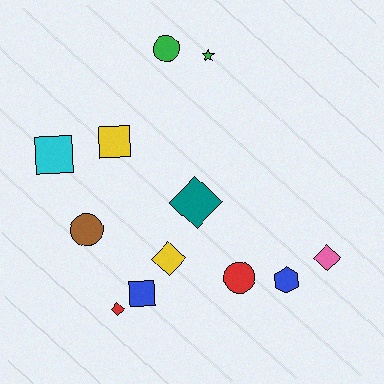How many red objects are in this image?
There are 2 red objects.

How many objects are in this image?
There are 12 objects.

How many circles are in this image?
There are 3 circles.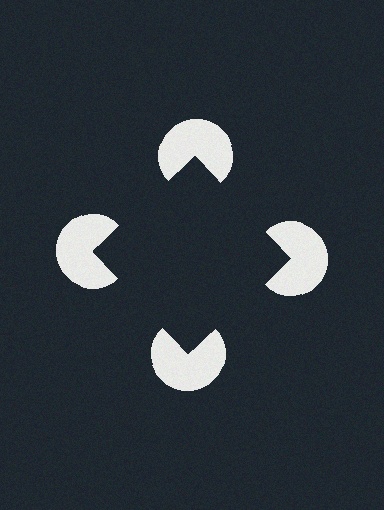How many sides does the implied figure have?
4 sides.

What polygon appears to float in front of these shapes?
An illusory square — its edges are inferred from the aligned wedge cuts in the pac-man discs, not physically drawn.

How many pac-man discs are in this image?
There are 4 — one at each vertex of the illusory square.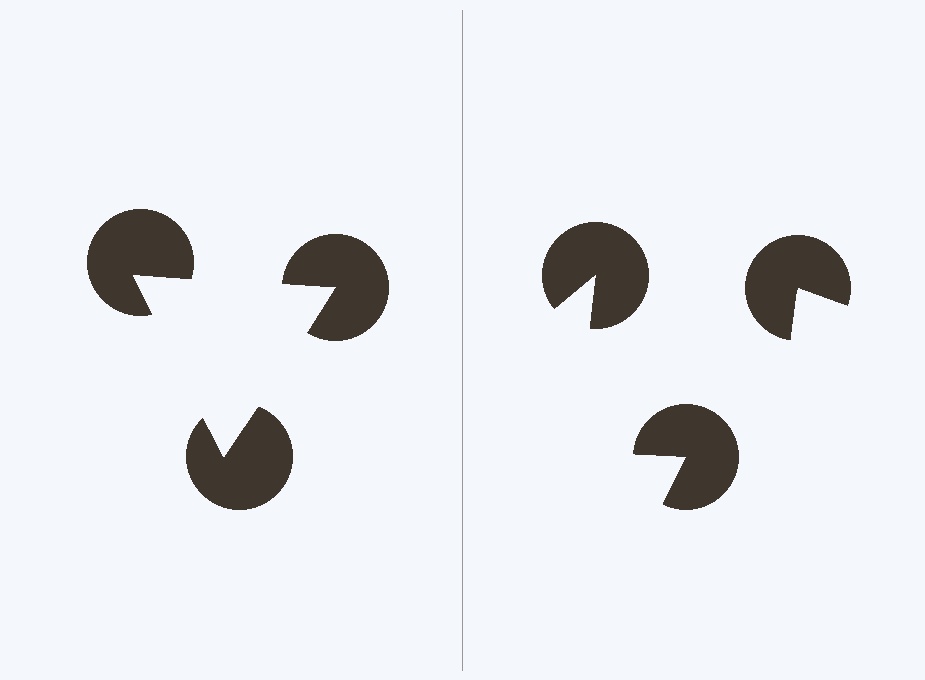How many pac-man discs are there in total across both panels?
6 — 3 on each side.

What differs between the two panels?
The pac-man discs are positioned identically on both sides; only the wedge orientations differ. On the left they align to a triangle; on the right they are misaligned.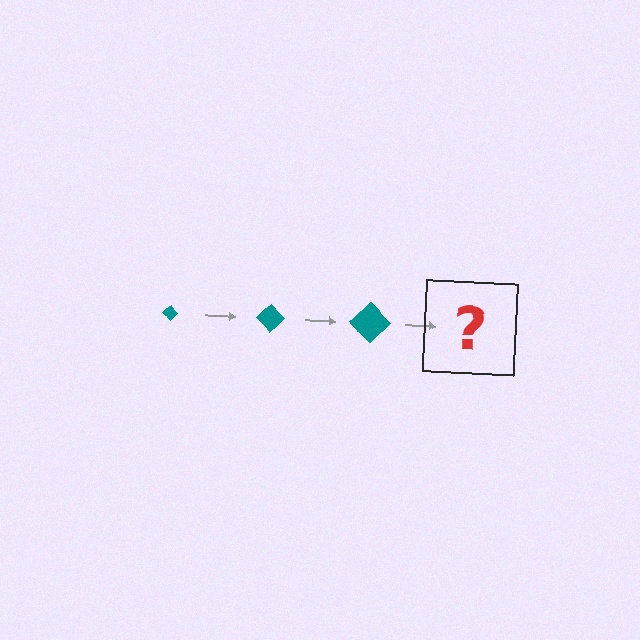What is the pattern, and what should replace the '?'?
The pattern is that the diamond gets progressively larger each step. The '?' should be a teal diamond, larger than the previous one.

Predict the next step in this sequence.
The next step is a teal diamond, larger than the previous one.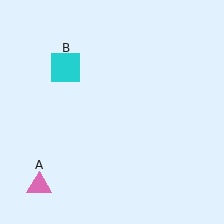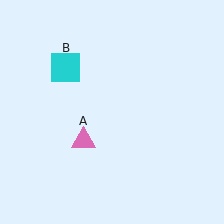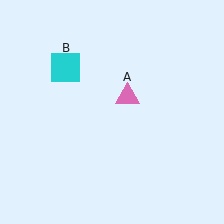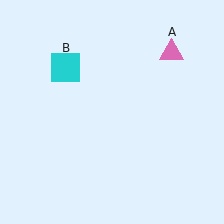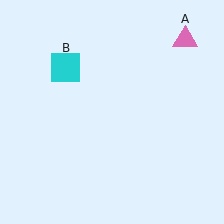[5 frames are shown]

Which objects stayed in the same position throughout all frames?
Cyan square (object B) remained stationary.